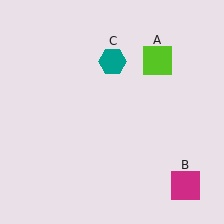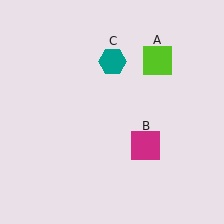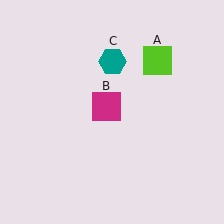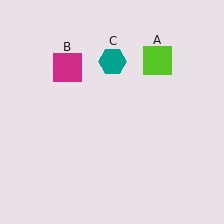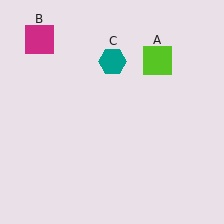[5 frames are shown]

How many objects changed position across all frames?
1 object changed position: magenta square (object B).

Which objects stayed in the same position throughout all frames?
Lime square (object A) and teal hexagon (object C) remained stationary.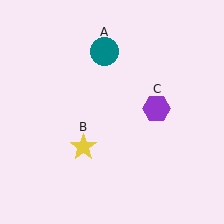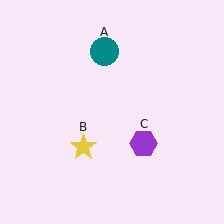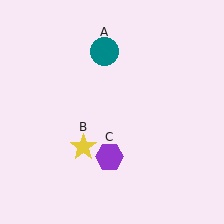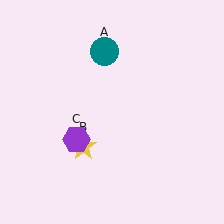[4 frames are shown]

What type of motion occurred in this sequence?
The purple hexagon (object C) rotated clockwise around the center of the scene.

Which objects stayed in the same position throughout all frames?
Teal circle (object A) and yellow star (object B) remained stationary.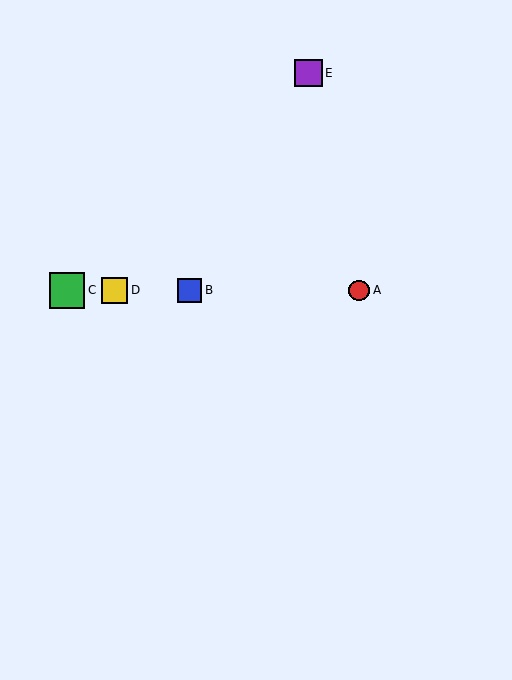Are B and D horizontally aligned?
Yes, both are at y≈290.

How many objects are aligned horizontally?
4 objects (A, B, C, D) are aligned horizontally.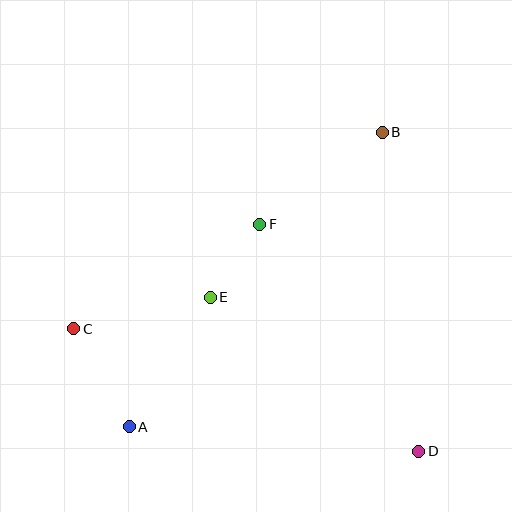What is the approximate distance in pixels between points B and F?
The distance between B and F is approximately 153 pixels.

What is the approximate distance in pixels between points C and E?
The distance between C and E is approximately 140 pixels.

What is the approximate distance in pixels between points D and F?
The distance between D and F is approximately 277 pixels.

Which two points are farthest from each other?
Points A and B are farthest from each other.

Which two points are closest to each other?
Points E and F are closest to each other.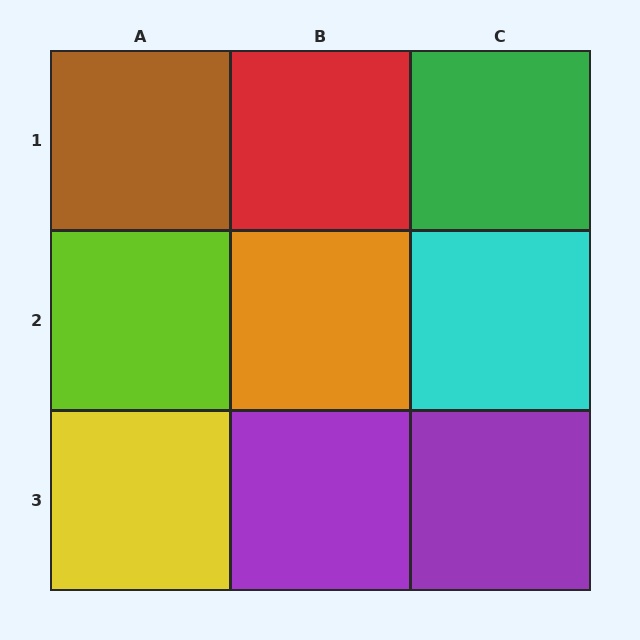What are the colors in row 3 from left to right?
Yellow, purple, purple.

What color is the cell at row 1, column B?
Red.